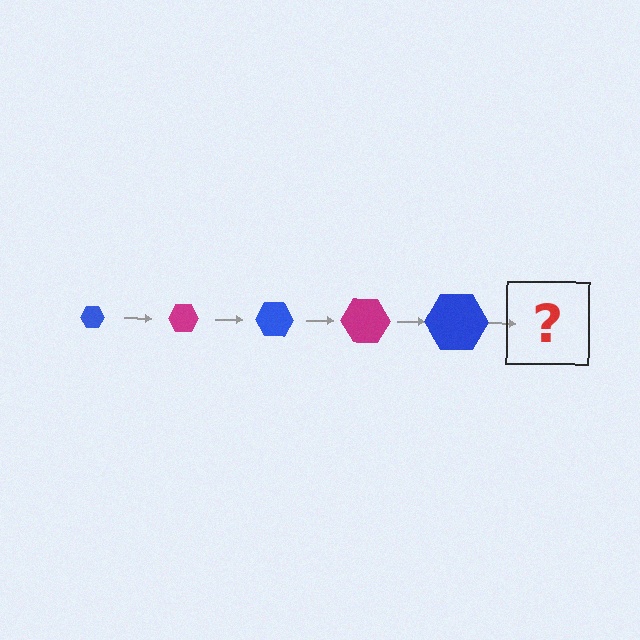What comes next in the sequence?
The next element should be a magenta hexagon, larger than the previous one.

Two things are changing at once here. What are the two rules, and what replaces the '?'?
The two rules are that the hexagon grows larger each step and the color cycles through blue and magenta. The '?' should be a magenta hexagon, larger than the previous one.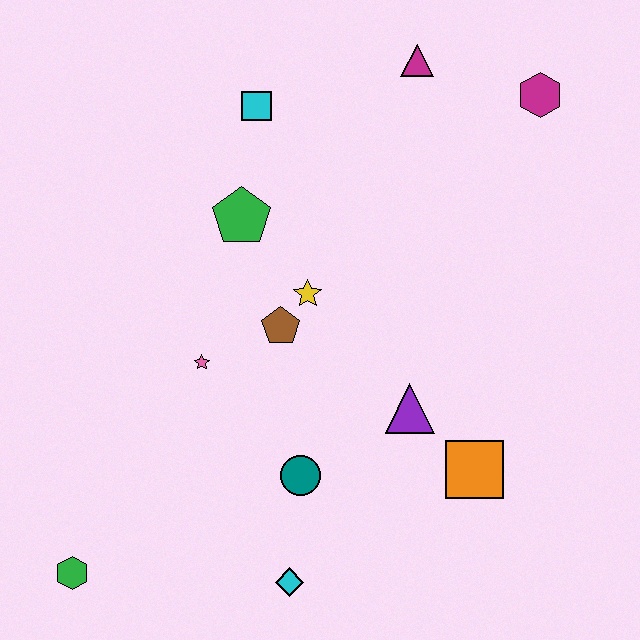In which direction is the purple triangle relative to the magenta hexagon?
The purple triangle is below the magenta hexagon.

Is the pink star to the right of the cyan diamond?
No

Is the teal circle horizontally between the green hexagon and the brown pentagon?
No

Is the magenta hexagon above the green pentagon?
Yes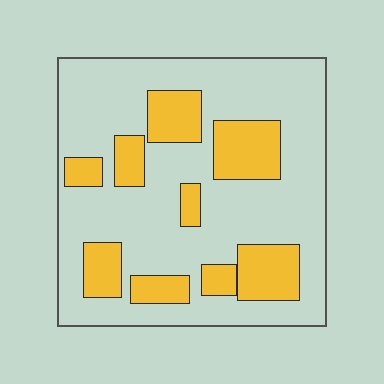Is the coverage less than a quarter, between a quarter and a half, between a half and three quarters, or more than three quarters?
Between a quarter and a half.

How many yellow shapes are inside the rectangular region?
9.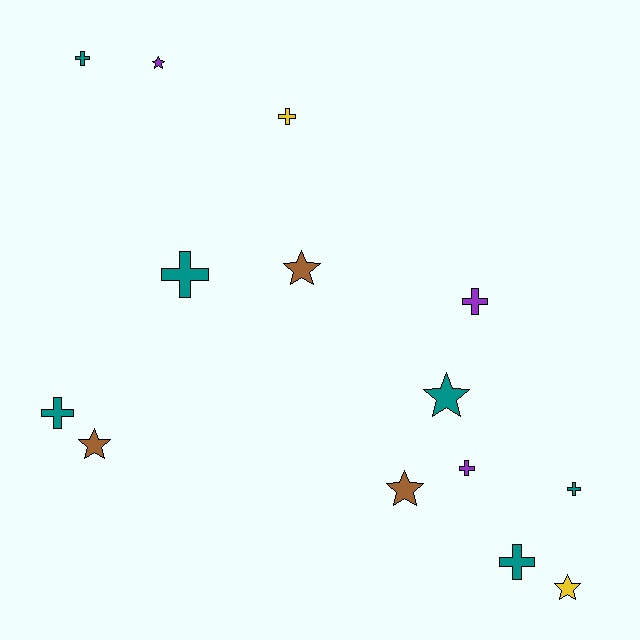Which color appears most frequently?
Teal, with 6 objects.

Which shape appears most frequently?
Cross, with 8 objects.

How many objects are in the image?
There are 14 objects.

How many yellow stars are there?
There is 1 yellow star.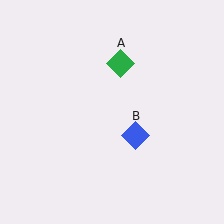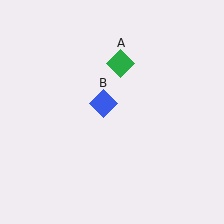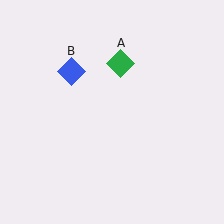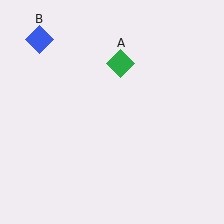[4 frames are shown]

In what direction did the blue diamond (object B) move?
The blue diamond (object B) moved up and to the left.